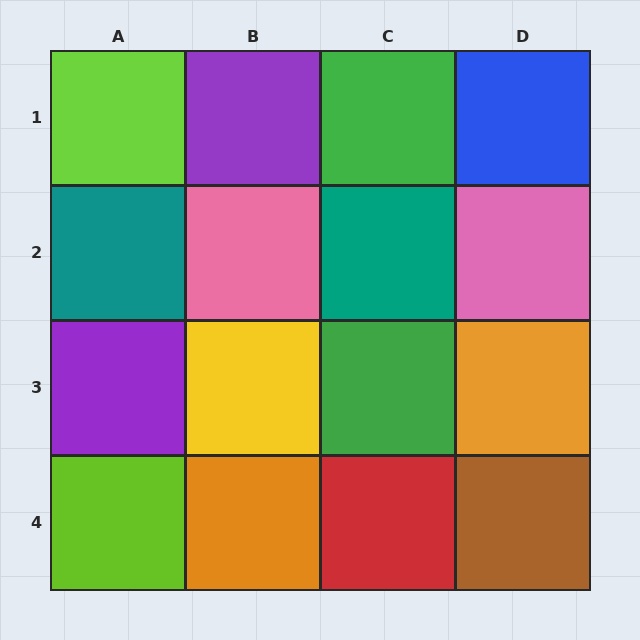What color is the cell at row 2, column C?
Teal.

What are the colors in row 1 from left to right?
Lime, purple, green, blue.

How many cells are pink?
2 cells are pink.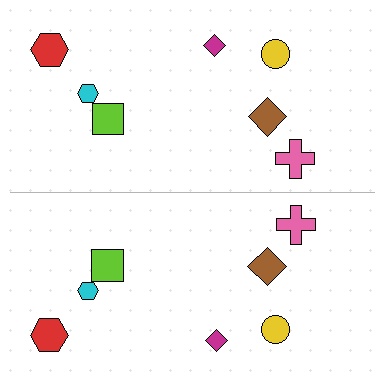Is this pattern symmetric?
Yes, this pattern has bilateral (reflection) symmetry.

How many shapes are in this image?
There are 14 shapes in this image.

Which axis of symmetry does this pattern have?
The pattern has a horizontal axis of symmetry running through the center of the image.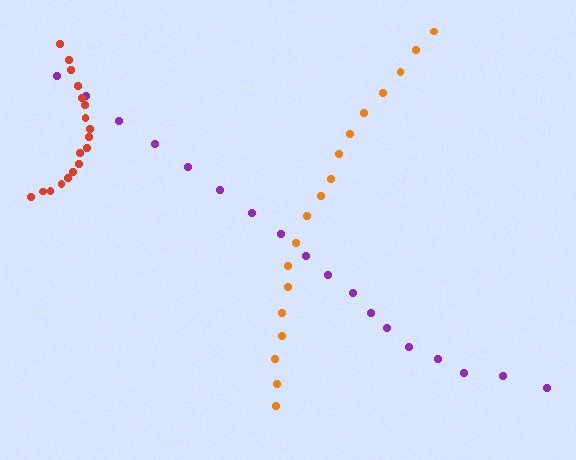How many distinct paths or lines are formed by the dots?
There are 3 distinct paths.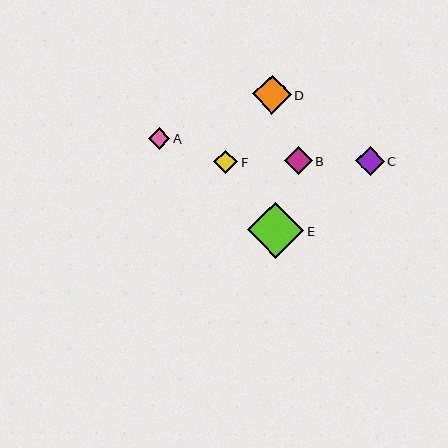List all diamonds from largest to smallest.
From largest to smallest: E, D, C, B, F, A.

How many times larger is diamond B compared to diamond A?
Diamond B is approximately 1.3 times the size of diamond A.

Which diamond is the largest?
Diamond E is the largest with a size of approximately 56 pixels.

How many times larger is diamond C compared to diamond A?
Diamond C is approximately 1.3 times the size of diamond A.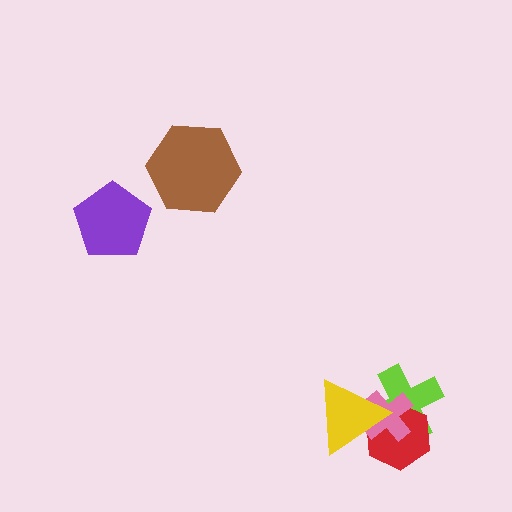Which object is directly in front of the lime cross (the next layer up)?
The red hexagon is directly in front of the lime cross.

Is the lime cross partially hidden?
Yes, it is partially covered by another shape.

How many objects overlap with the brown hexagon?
0 objects overlap with the brown hexagon.